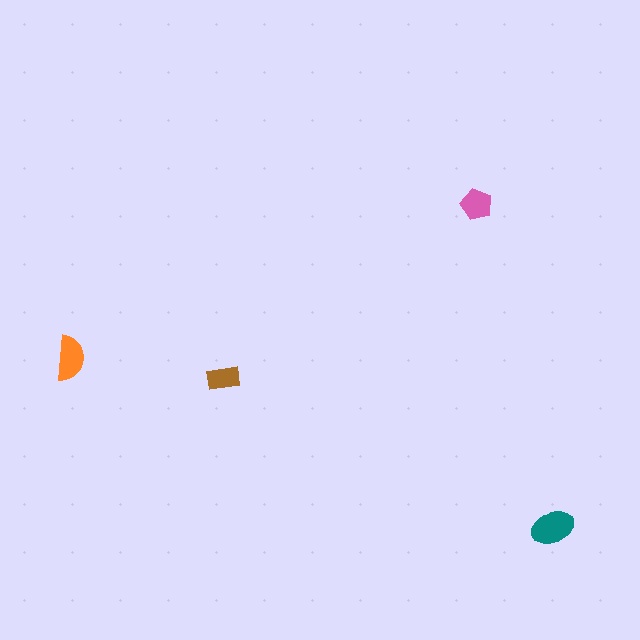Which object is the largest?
The teal ellipse.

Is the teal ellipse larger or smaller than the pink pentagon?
Larger.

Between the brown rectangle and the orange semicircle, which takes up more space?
The orange semicircle.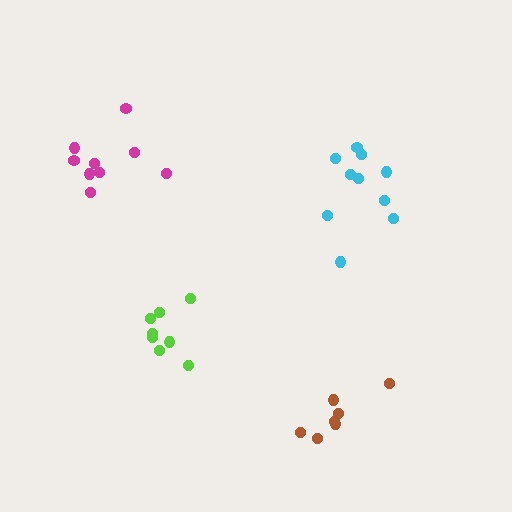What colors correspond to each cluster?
The clusters are colored: cyan, lime, magenta, brown.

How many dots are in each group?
Group 1: 10 dots, Group 2: 8 dots, Group 3: 9 dots, Group 4: 7 dots (34 total).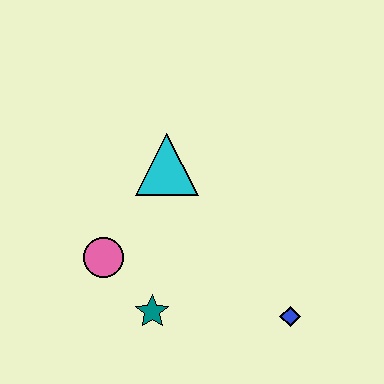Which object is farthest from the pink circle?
The blue diamond is farthest from the pink circle.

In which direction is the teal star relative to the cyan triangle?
The teal star is below the cyan triangle.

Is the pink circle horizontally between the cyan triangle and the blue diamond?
No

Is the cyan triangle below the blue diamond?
No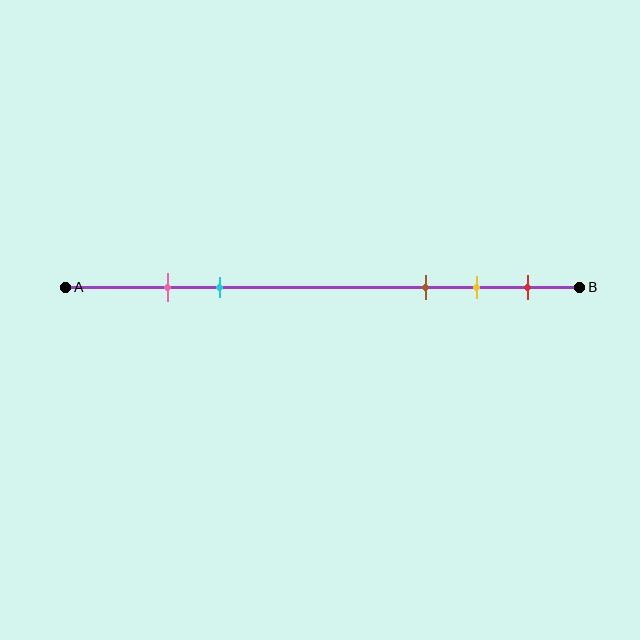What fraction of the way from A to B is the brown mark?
The brown mark is approximately 70% (0.7) of the way from A to B.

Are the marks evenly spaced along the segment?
No, the marks are not evenly spaced.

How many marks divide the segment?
There are 5 marks dividing the segment.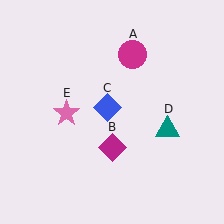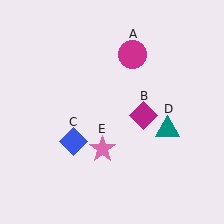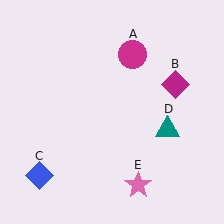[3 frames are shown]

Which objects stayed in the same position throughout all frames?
Magenta circle (object A) and teal triangle (object D) remained stationary.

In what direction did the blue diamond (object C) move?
The blue diamond (object C) moved down and to the left.